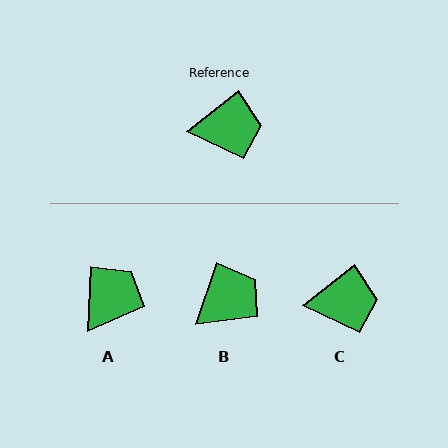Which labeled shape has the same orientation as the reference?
C.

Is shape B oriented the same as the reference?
No, it is off by about 33 degrees.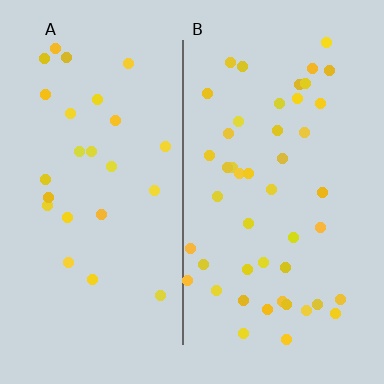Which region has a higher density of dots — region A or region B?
B (the right).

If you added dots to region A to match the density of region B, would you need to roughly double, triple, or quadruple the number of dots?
Approximately double.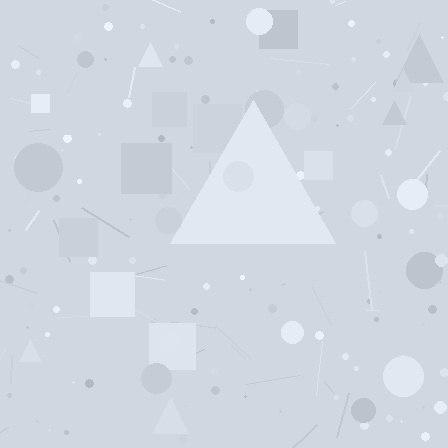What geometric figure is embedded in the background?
A triangle is embedded in the background.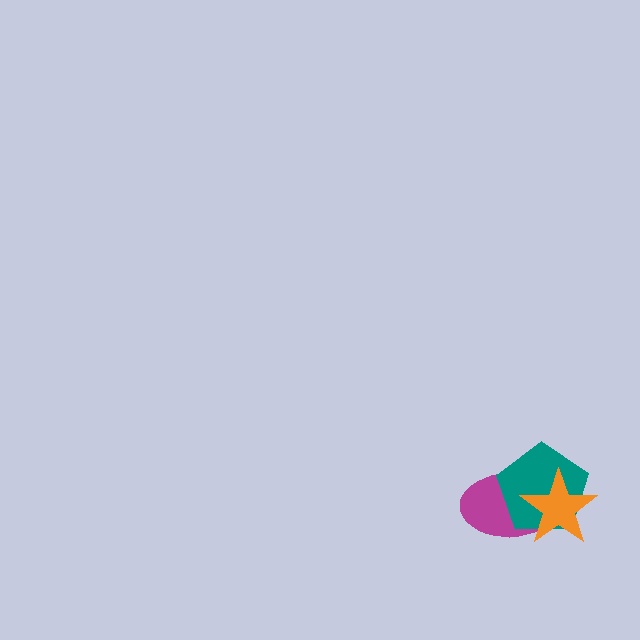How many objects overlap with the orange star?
2 objects overlap with the orange star.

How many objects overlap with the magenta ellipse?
2 objects overlap with the magenta ellipse.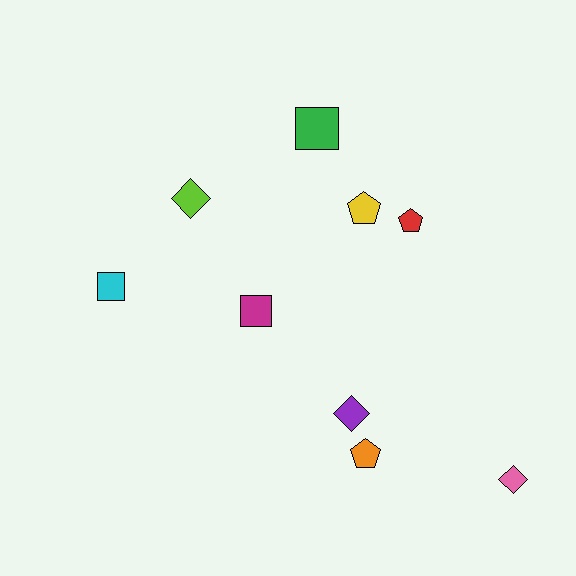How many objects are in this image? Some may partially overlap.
There are 9 objects.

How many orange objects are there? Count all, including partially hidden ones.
There is 1 orange object.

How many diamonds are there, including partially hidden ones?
There are 3 diamonds.